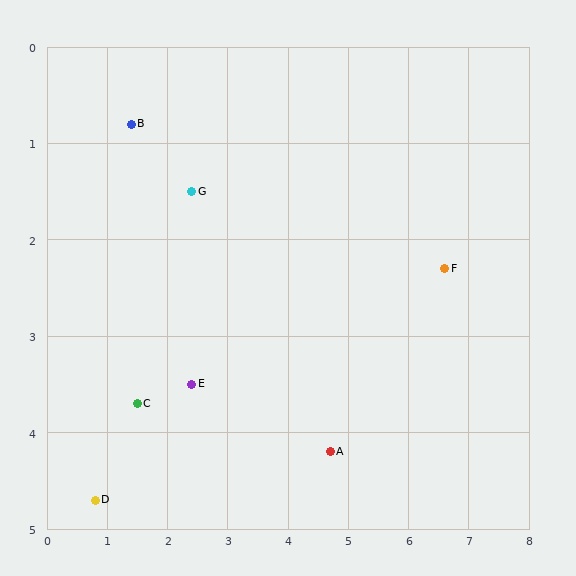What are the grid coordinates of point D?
Point D is at approximately (0.8, 4.7).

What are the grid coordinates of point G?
Point G is at approximately (2.4, 1.5).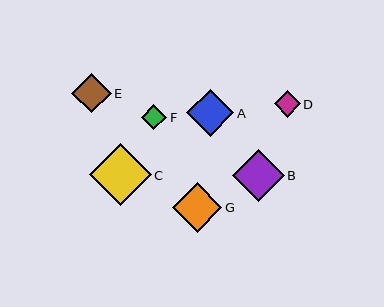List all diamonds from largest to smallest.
From largest to smallest: C, B, G, A, E, D, F.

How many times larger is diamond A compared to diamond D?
Diamond A is approximately 1.8 times the size of diamond D.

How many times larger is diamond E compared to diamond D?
Diamond E is approximately 1.5 times the size of diamond D.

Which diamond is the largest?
Diamond C is the largest with a size of approximately 62 pixels.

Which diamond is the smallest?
Diamond F is the smallest with a size of approximately 25 pixels.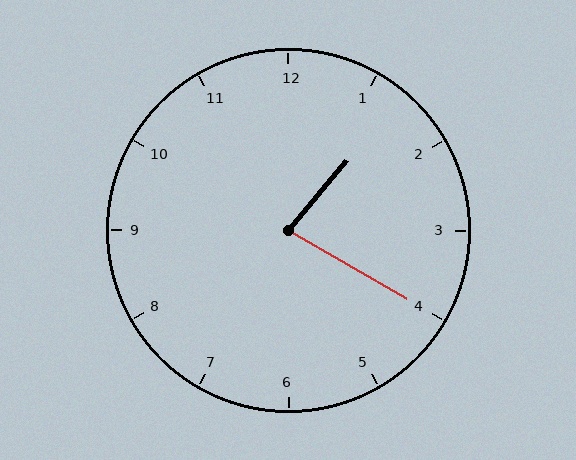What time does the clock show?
1:20.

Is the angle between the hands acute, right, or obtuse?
It is acute.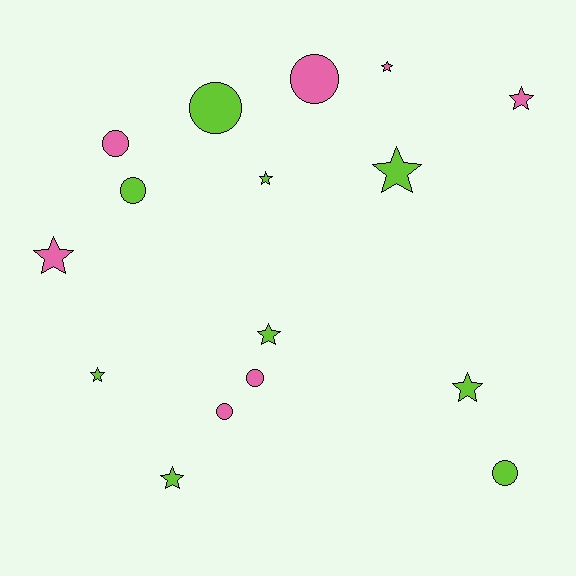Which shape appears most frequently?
Star, with 9 objects.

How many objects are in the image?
There are 16 objects.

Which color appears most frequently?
Lime, with 9 objects.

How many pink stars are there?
There are 3 pink stars.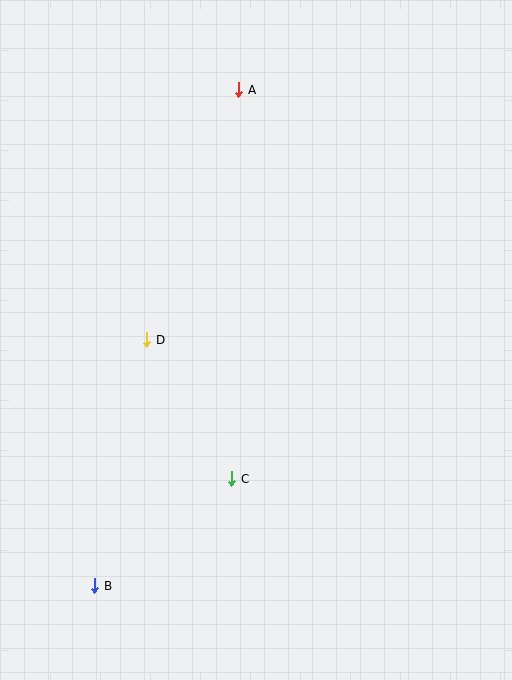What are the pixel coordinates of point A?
Point A is at (239, 90).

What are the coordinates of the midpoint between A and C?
The midpoint between A and C is at (235, 284).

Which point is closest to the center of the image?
Point D at (147, 340) is closest to the center.